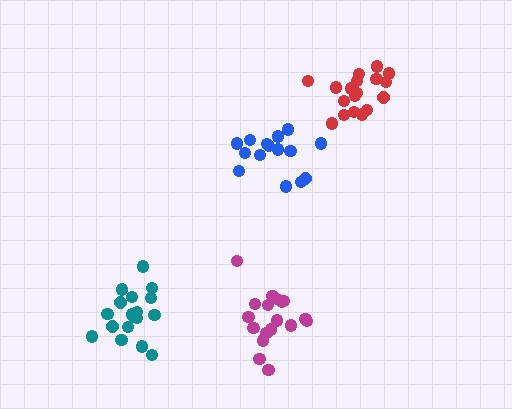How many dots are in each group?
Group 1: 18 dots, Group 2: 18 dots, Group 3: 19 dots, Group 4: 15 dots (70 total).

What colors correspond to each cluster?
The clusters are colored: red, magenta, teal, blue.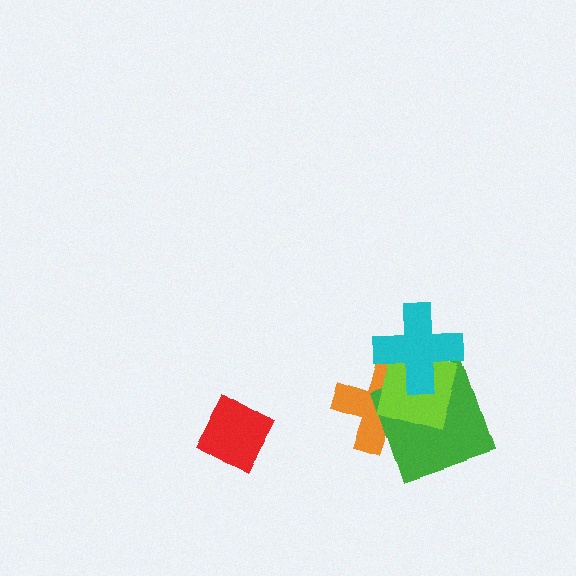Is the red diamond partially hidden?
No, no other shape covers it.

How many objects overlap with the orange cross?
3 objects overlap with the orange cross.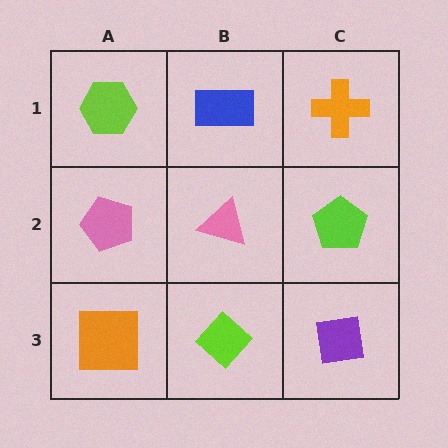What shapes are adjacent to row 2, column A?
A lime hexagon (row 1, column A), an orange square (row 3, column A), a pink triangle (row 2, column B).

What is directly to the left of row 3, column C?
A lime diamond.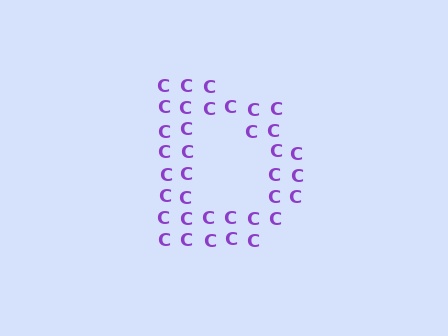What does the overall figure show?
The overall figure shows the letter D.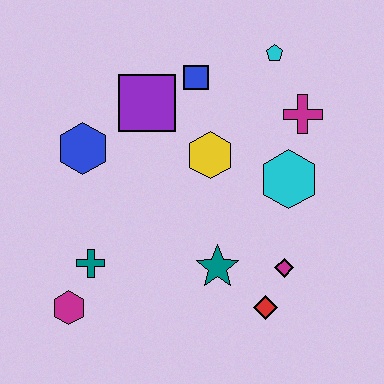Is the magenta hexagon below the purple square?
Yes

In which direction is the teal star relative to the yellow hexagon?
The teal star is below the yellow hexagon.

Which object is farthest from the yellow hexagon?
The magenta hexagon is farthest from the yellow hexagon.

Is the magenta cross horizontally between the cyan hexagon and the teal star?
No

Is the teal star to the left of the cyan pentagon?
Yes